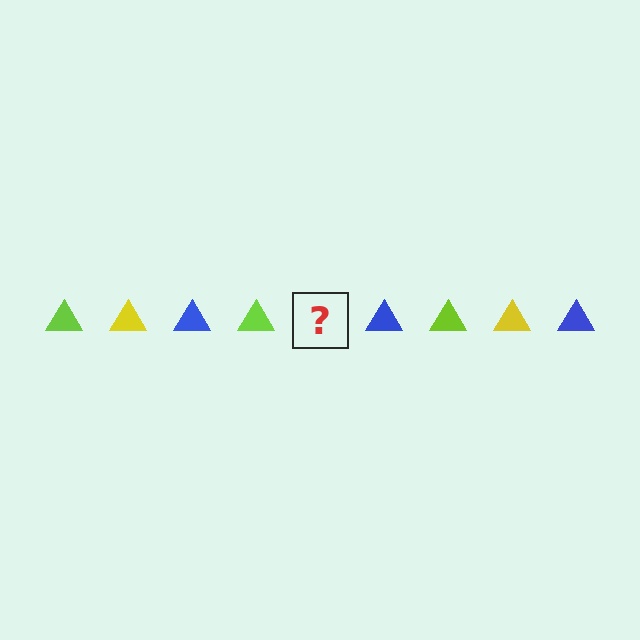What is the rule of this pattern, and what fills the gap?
The rule is that the pattern cycles through lime, yellow, blue triangles. The gap should be filled with a yellow triangle.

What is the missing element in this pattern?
The missing element is a yellow triangle.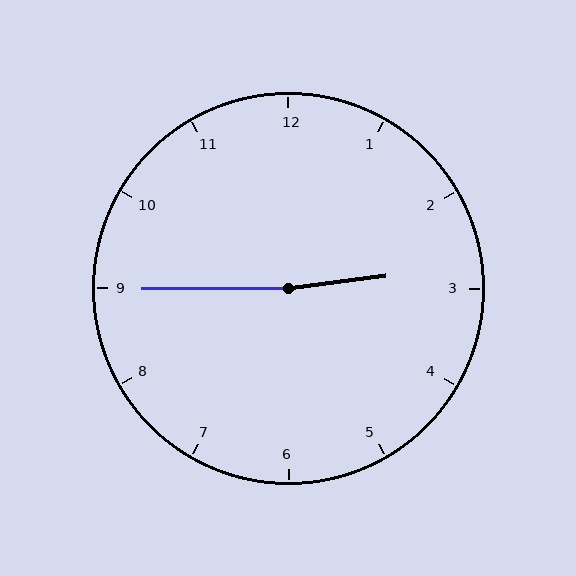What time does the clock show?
2:45.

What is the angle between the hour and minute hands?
Approximately 172 degrees.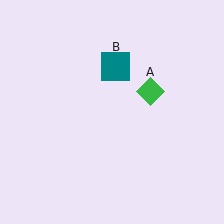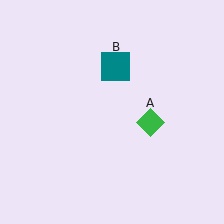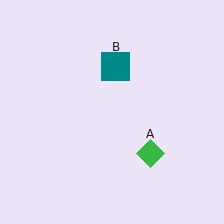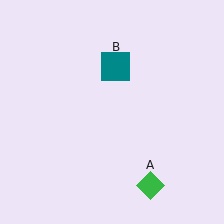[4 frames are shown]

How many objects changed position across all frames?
1 object changed position: green diamond (object A).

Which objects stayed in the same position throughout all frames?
Teal square (object B) remained stationary.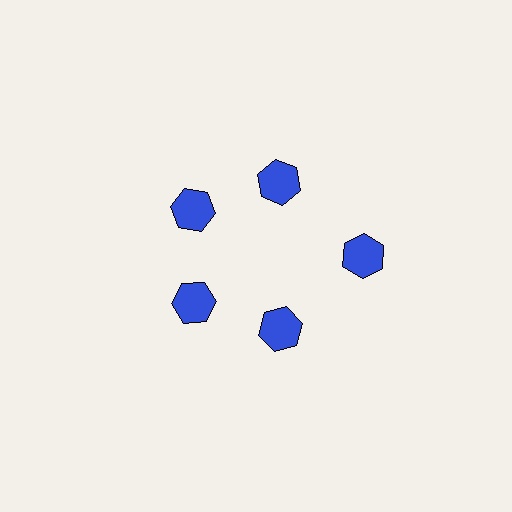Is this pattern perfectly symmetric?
No. The 5 blue hexagons are arranged in a ring, but one element near the 3 o'clock position is pushed outward from the center, breaking the 5-fold rotational symmetry.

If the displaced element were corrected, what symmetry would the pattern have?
It would have 5-fold rotational symmetry — the pattern would map onto itself every 72 degrees.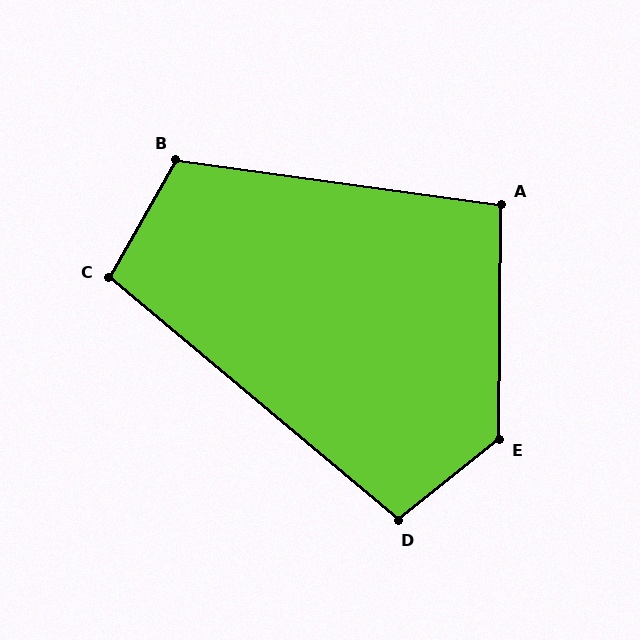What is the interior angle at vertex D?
Approximately 101 degrees (obtuse).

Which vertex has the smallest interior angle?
A, at approximately 97 degrees.